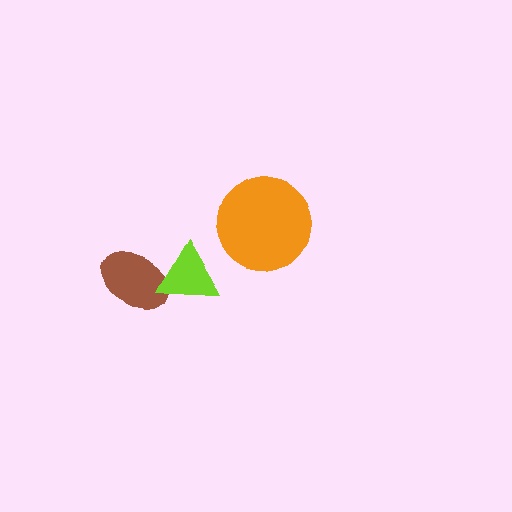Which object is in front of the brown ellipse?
The lime triangle is in front of the brown ellipse.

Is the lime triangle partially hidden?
No, no other shape covers it.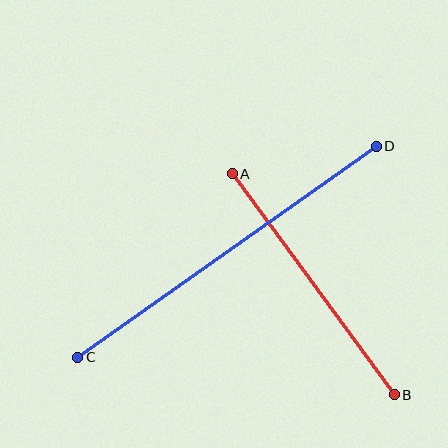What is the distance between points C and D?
The distance is approximately 365 pixels.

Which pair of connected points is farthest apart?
Points C and D are farthest apart.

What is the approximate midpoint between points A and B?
The midpoint is at approximately (313, 284) pixels.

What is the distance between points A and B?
The distance is approximately 274 pixels.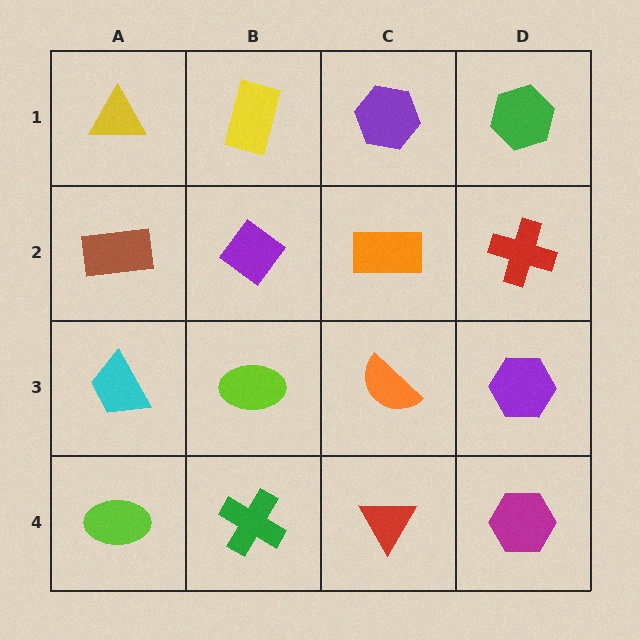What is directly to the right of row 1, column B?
A purple hexagon.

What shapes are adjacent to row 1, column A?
A brown rectangle (row 2, column A), a yellow rectangle (row 1, column B).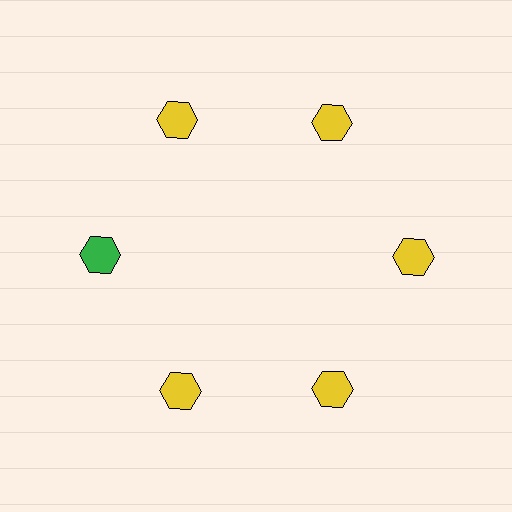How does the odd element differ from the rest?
It has a different color: green instead of yellow.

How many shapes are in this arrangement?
There are 6 shapes arranged in a ring pattern.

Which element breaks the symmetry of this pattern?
The green hexagon at roughly the 9 o'clock position breaks the symmetry. All other shapes are yellow hexagons.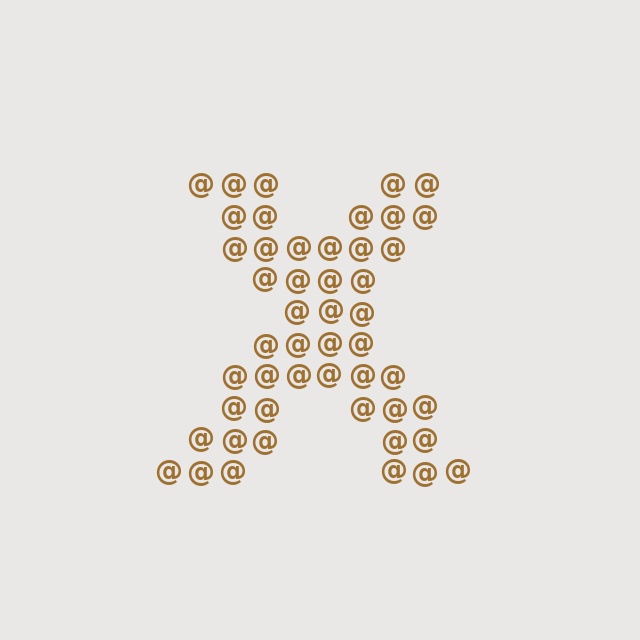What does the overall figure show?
The overall figure shows the letter X.